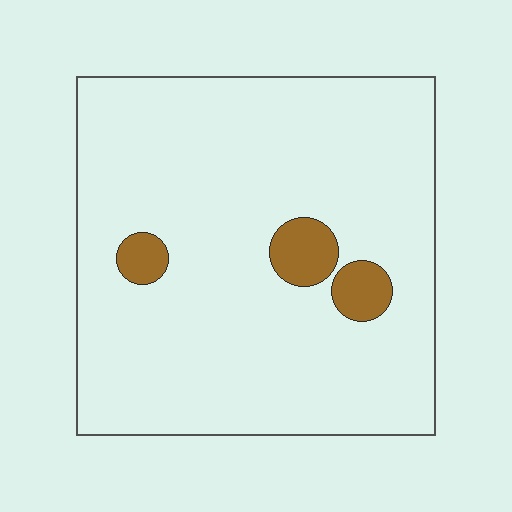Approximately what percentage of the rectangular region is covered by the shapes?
Approximately 5%.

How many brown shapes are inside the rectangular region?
3.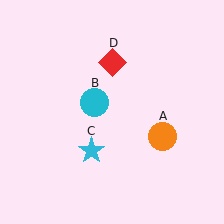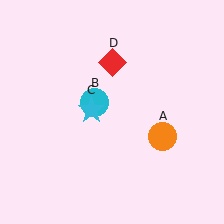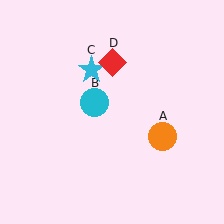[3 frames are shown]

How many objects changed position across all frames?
1 object changed position: cyan star (object C).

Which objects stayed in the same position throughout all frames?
Orange circle (object A) and cyan circle (object B) and red diamond (object D) remained stationary.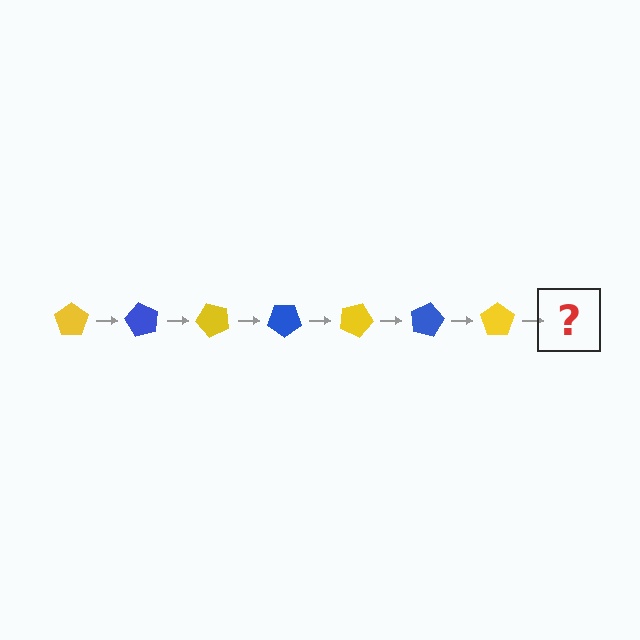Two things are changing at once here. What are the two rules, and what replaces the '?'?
The two rules are that it rotates 60 degrees each step and the color cycles through yellow and blue. The '?' should be a blue pentagon, rotated 420 degrees from the start.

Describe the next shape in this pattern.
It should be a blue pentagon, rotated 420 degrees from the start.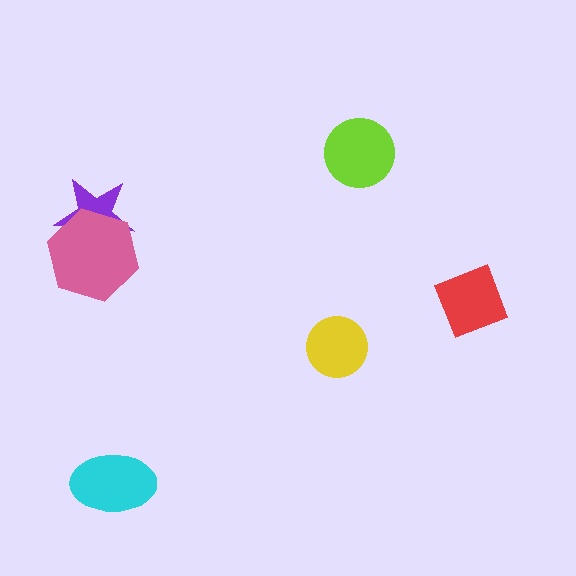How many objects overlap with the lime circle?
0 objects overlap with the lime circle.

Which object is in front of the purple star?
The pink hexagon is in front of the purple star.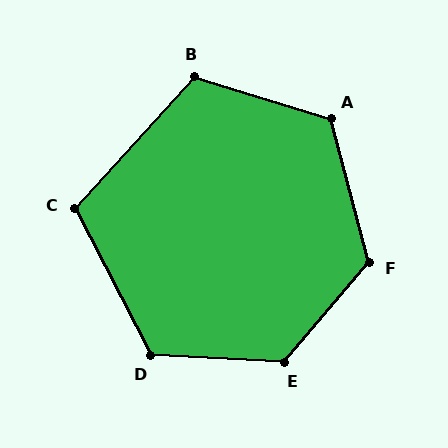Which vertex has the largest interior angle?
E, at approximately 128 degrees.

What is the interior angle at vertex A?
Approximately 122 degrees (obtuse).